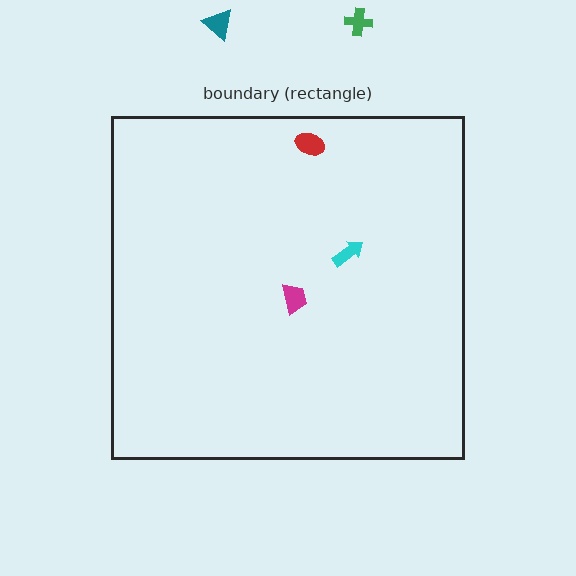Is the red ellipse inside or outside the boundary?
Inside.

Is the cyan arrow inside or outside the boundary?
Inside.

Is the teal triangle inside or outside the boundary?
Outside.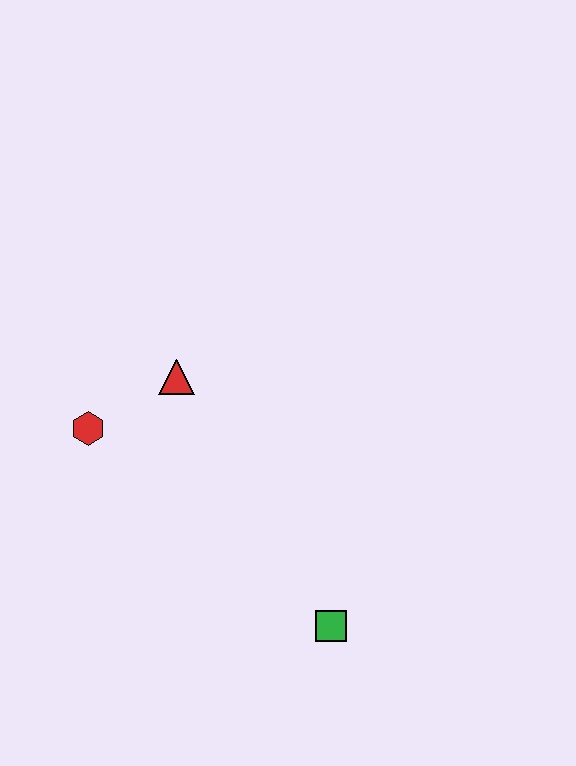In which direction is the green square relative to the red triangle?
The green square is below the red triangle.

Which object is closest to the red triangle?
The red hexagon is closest to the red triangle.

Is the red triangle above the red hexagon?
Yes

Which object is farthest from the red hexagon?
The green square is farthest from the red hexagon.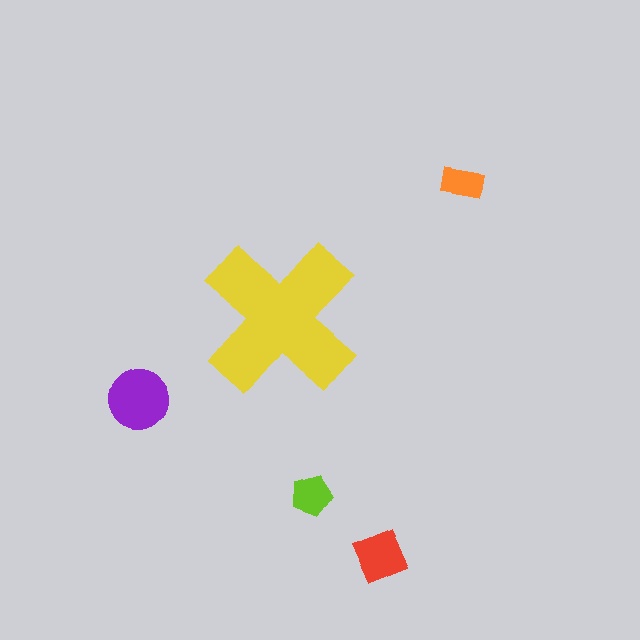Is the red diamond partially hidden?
No, the red diamond is fully visible.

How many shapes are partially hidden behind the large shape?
0 shapes are partially hidden.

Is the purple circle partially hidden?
No, the purple circle is fully visible.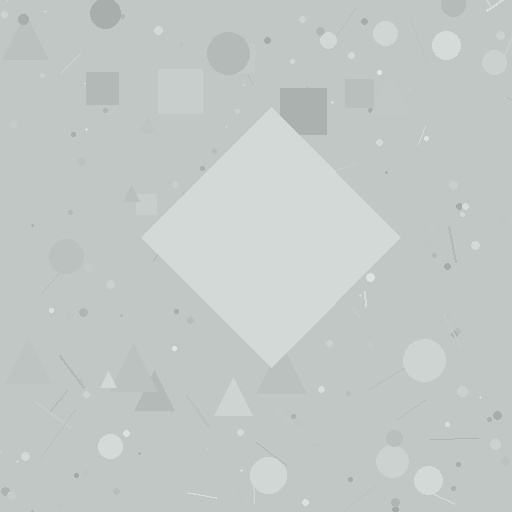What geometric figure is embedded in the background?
A diamond is embedded in the background.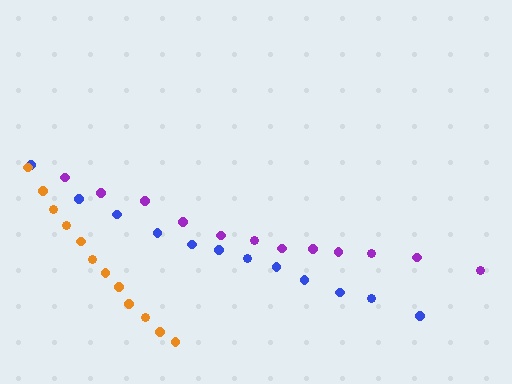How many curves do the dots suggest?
There are 3 distinct paths.